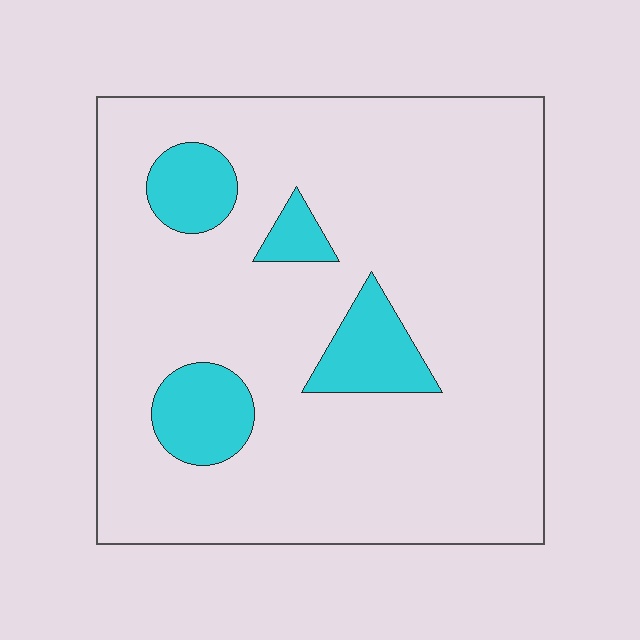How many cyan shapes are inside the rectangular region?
4.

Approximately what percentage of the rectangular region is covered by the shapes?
Approximately 15%.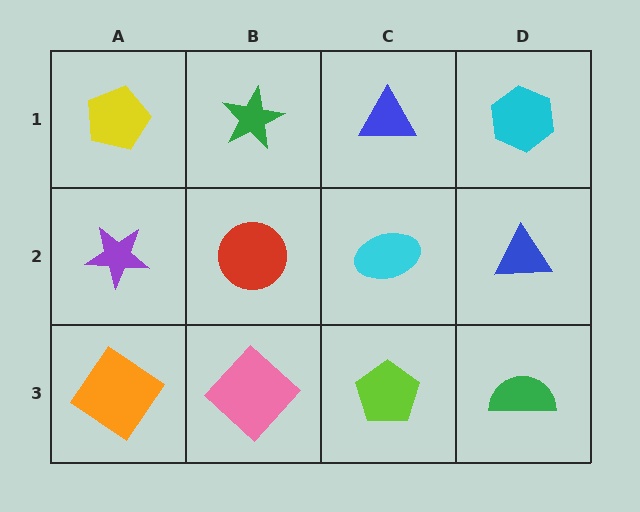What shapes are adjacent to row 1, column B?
A red circle (row 2, column B), a yellow pentagon (row 1, column A), a blue triangle (row 1, column C).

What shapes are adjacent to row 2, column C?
A blue triangle (row 1, column C), a lime pentagon (row 3, column C), a red circle (row 2, column B), a blue triangle (row 2, column D).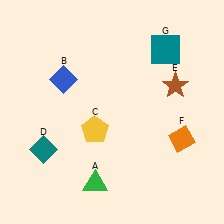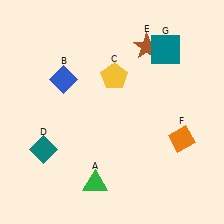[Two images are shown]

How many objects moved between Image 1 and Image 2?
2 objects moved between the two images.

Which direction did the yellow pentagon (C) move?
The yellow pentagon (C) moved up.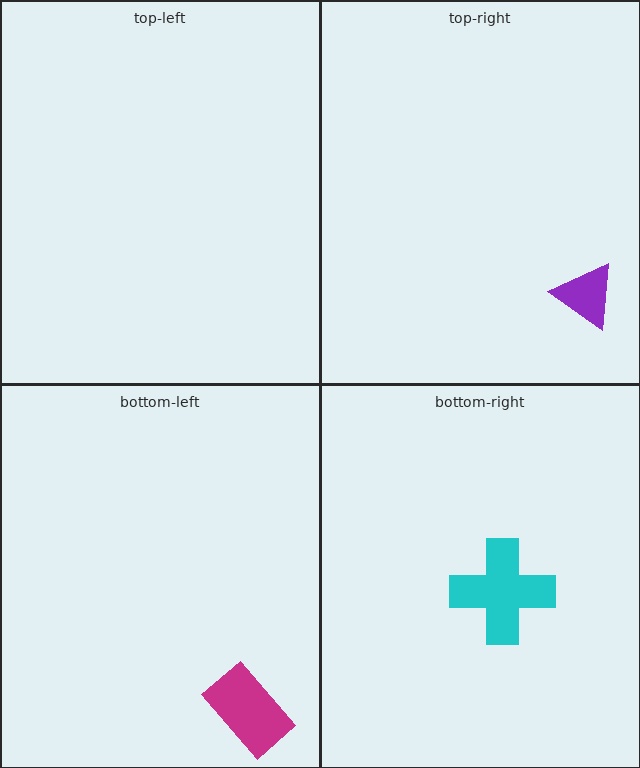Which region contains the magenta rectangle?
The bottom-left region.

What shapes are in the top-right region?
The purple triangle.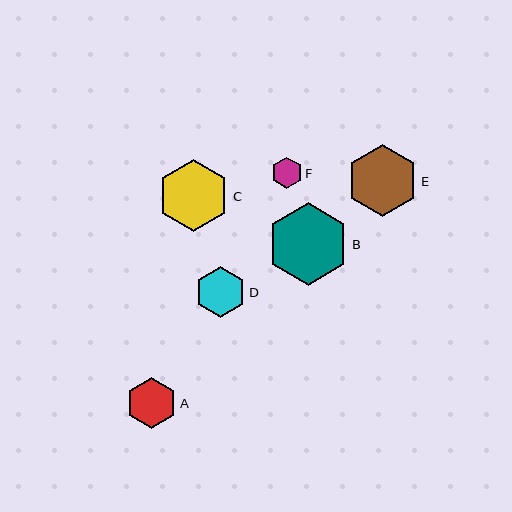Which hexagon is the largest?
Hexagon B is the largest with a size of approximately 83 pixels.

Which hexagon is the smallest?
Hexagon F is the smallest with a size of approximately 31 pixels.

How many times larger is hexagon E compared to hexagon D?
Hexagon E is approximately 1.4 times the size of hexagon D.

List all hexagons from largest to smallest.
From largest to smallest: B, C, E, A, D, F.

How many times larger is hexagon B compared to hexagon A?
Hexagon B is approximately 1.6 times the size of hexagon A.